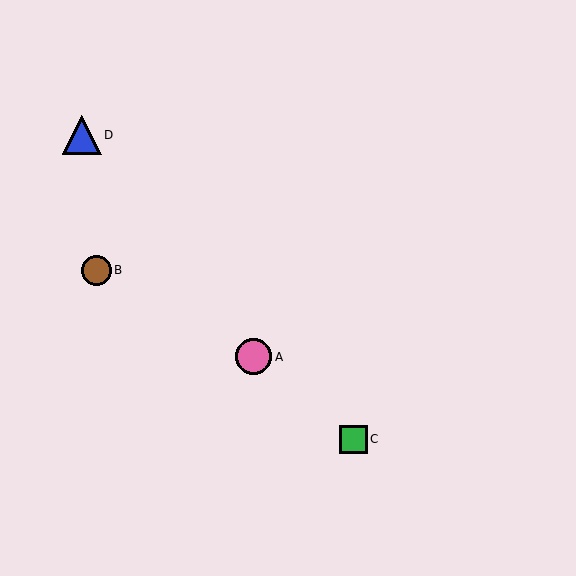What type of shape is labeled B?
Shape B is a brown circle.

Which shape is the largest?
The blue triangle (labeled D) is the largest.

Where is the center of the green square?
The center of the green square is at (353, 439).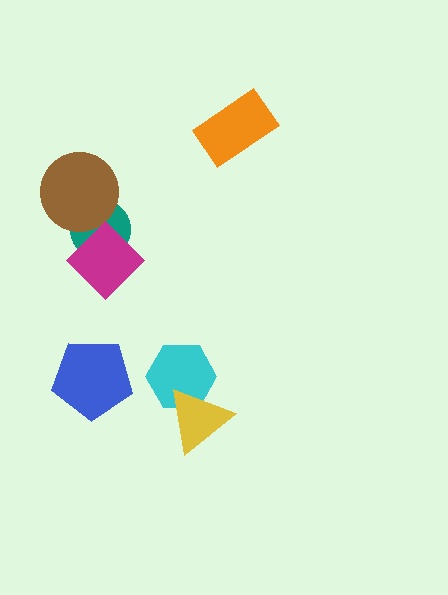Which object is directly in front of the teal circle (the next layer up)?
The brown circle is directly in front of the teal circle.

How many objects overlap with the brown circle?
1 object overlaps with the brown circle.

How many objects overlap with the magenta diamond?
1 object overlaps with the magenta diamond.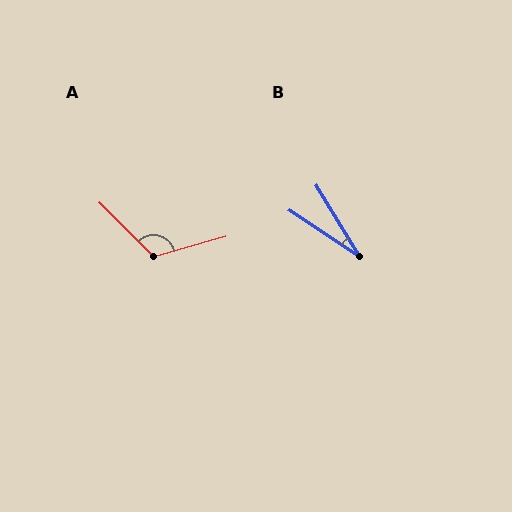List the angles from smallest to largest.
B (26°), A (119°).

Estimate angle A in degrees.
Approximately 119 degrees.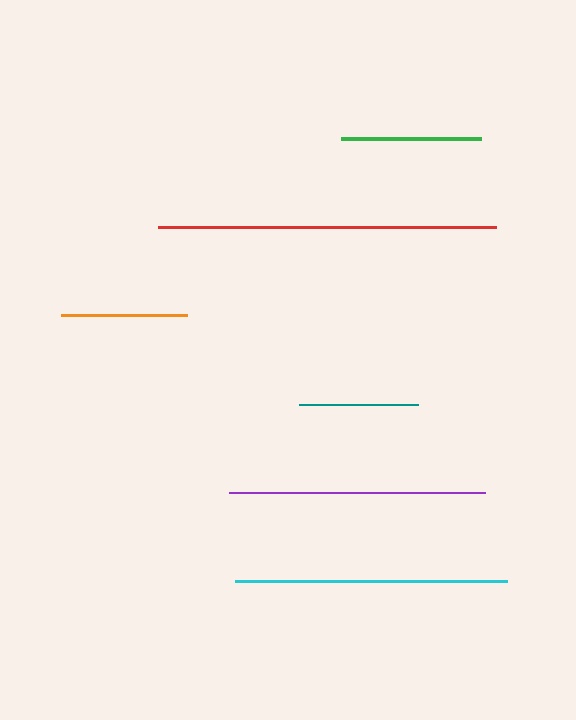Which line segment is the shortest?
The teal line is the shortest at approximately 119 pixels.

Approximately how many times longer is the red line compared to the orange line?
The red line is approximately 2.7 times the length of the orange line.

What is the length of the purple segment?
The purple segment is approximately 256 pixels long.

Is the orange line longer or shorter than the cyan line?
The cyan line is longer than the orange line.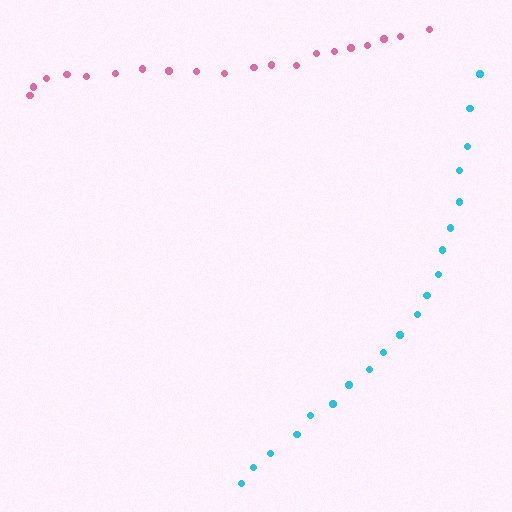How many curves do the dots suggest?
There are 2 distinct paths.